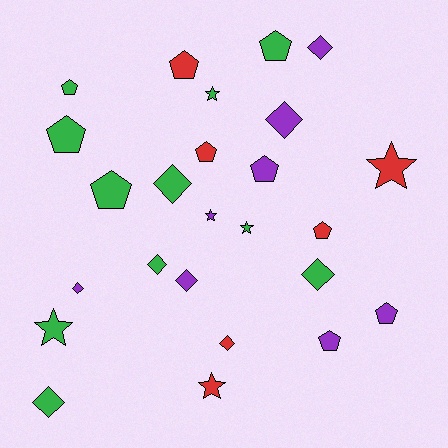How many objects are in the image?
There are 25 objects.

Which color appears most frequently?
Green, with 11 objects.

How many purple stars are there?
There is 1 purple star.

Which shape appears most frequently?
Pentagon, with 10 objects.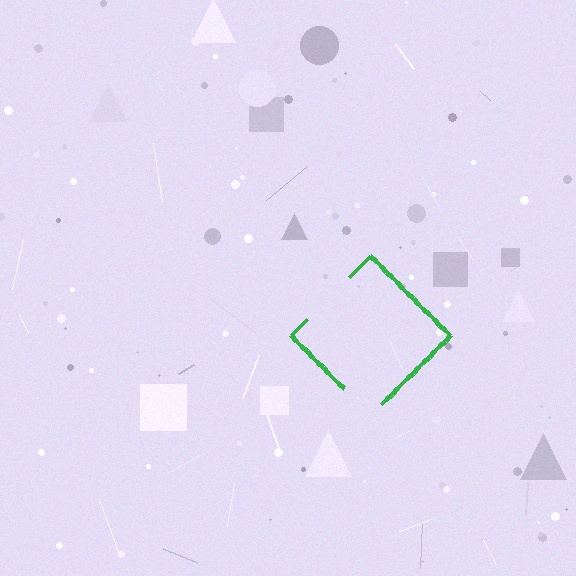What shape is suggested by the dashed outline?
The dashed outline suggests a diamond.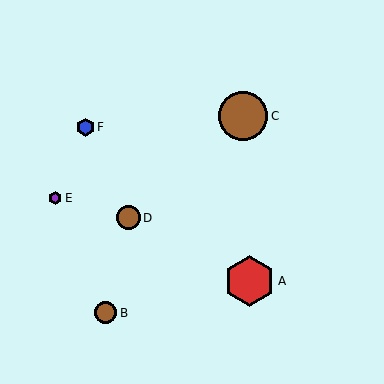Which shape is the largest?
The red hexagon (labeled A) is the largest.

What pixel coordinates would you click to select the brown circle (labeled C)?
Click at (243, 116) to select the brown circle C.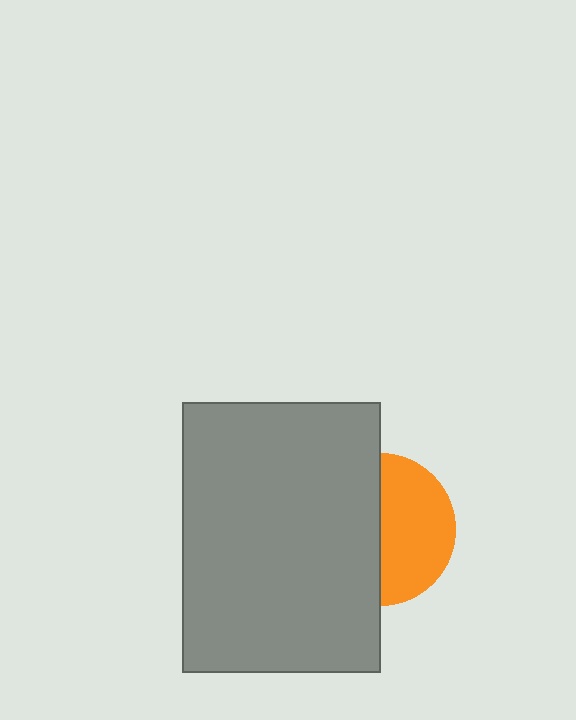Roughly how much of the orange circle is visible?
About half of it is visible (roughly 49%).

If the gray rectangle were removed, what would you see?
You would see the complete orange circle.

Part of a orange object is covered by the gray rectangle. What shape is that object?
It is a circle.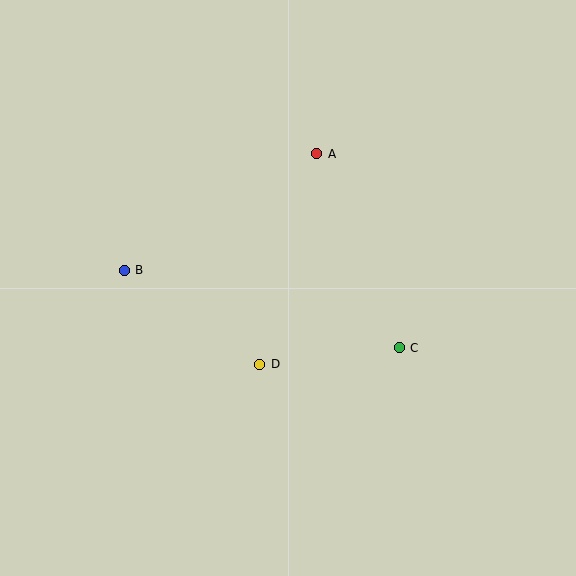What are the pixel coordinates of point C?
Point C is at (399, 348).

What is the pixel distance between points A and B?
The distance between A and B is 225 pixels.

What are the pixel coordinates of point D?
Point D is at (260, 364).